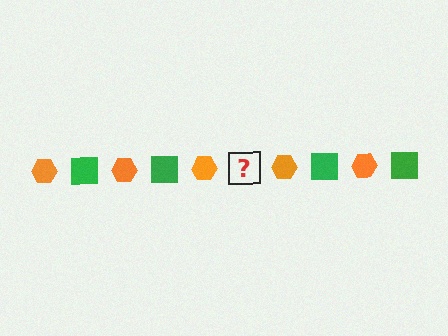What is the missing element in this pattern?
The missing element is a green square.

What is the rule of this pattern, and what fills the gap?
The rule is that the pattern alternates between orange hexagon and green square. The gap should be filled with a green square.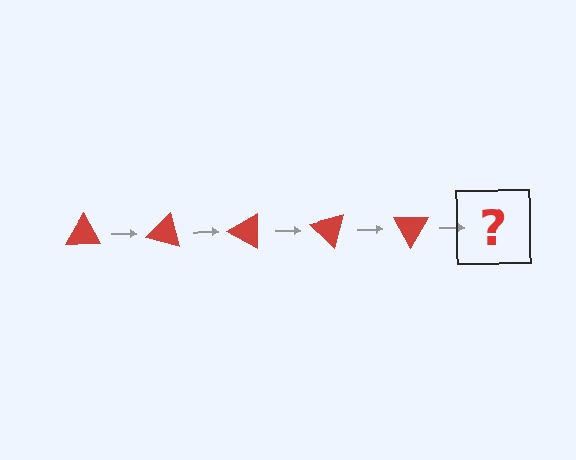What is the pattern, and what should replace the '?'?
The pattern is that the triangle rotates 15 degrees each step. The '?' should be a red triangle rotated 75 degrees.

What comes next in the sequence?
The next element should be a red triangle rotated 75 degrees.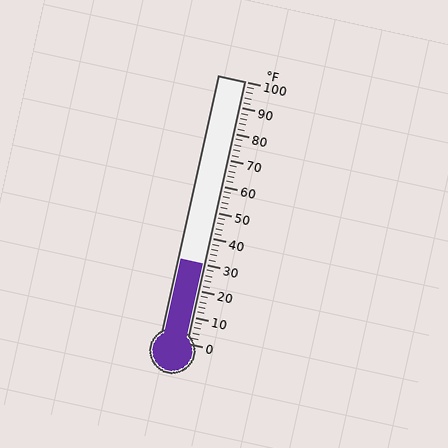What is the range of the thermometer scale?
The thermometer scale ranges from 0°F to 100°F.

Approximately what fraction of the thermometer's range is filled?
The thermometer is filled to approximately 30% of its range.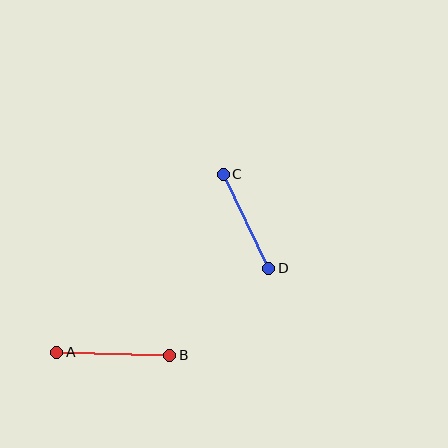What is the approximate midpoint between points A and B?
The midpoint is at approximately (113, 354) pixels.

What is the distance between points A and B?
The distance is approximately 113 pixels.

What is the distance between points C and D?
The distance is approximately 105 pixels.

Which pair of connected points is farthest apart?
Points A and B are farthest apart.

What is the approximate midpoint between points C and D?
The midpoint is at approximately (246, 221) pixels.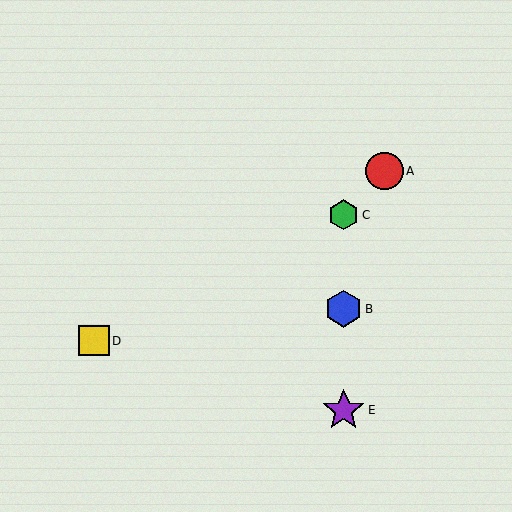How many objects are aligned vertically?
3 objects (B, C, E) are aligned vertically.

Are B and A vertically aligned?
No, B is at x≈344 and A is at x≈384.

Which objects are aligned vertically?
Objects B, C, E are aligned vertically.